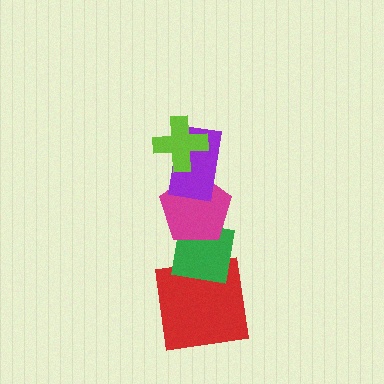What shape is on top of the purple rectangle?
The lime cross is on top of the purple rectangle.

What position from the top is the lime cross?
The lime cross is 1st from the top.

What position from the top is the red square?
The red square is 5th from the top.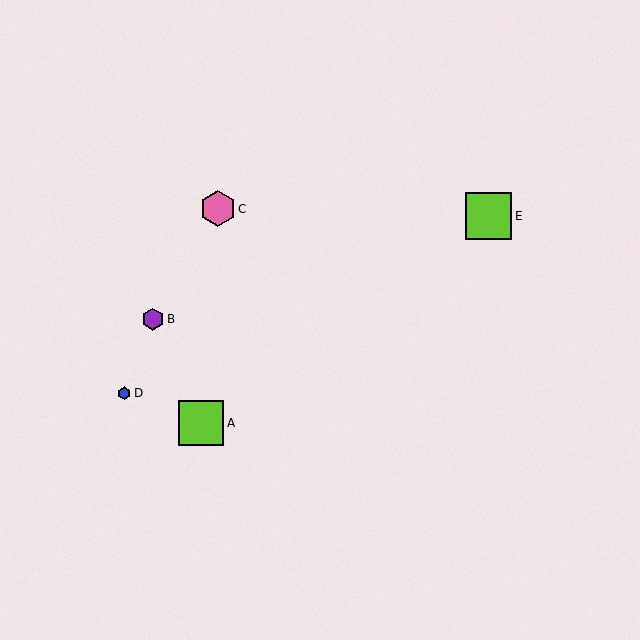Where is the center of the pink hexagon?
The center of the pink hexagon is at (218, 209).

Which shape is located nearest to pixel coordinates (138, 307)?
The purple hexagon (labeled B) at (153, 319) is nearest to that location.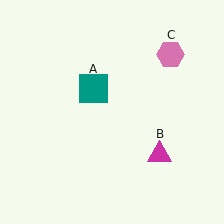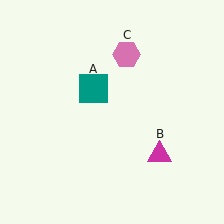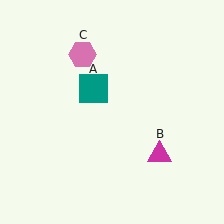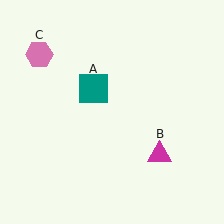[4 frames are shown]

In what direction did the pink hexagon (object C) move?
The pink hexagon (object C) moved left.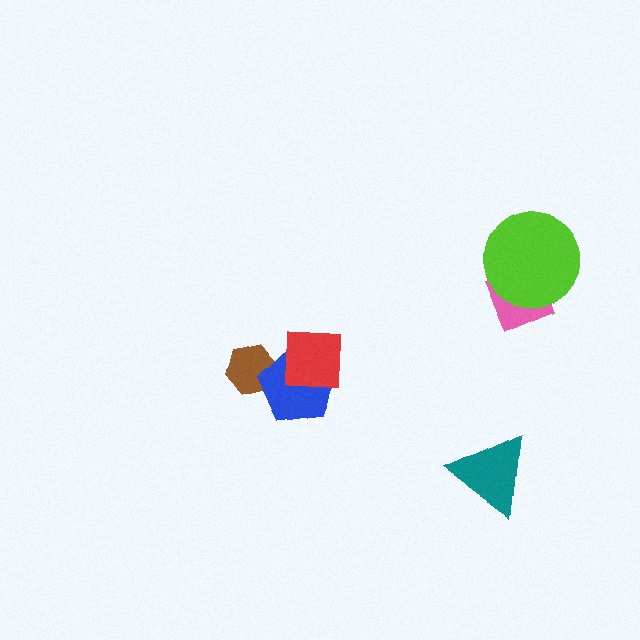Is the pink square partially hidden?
Yes, it is partially covered by another shape.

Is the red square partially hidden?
No, no other shape covers it.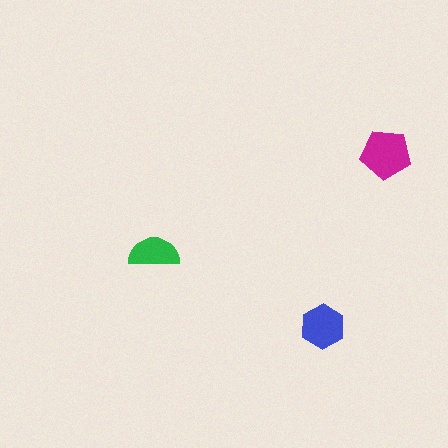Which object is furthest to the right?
The magenta pentagon is rightmost.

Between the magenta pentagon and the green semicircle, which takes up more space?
The magenta pentagon.